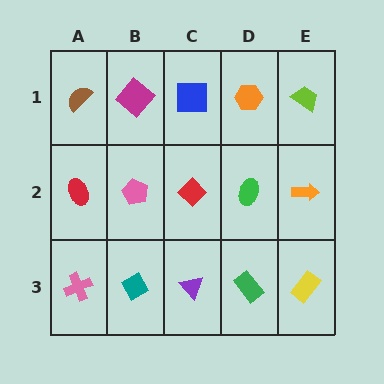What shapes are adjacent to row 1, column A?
A red ellipse (row 2, column A), a magenta diamond (row 1, column B).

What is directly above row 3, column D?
A green ellipse.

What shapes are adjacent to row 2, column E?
A lime trapezoid (row 1, column E), a yellow rectangle (row 3, column E), a green ellipse (row 2, column D).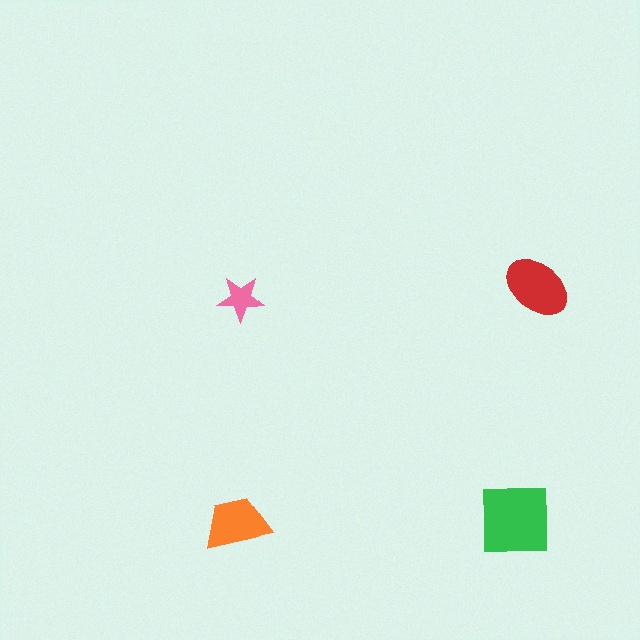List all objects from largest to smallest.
The green square, the red ellipse, the orange trapezoid, the pink star.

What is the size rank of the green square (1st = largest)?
1st.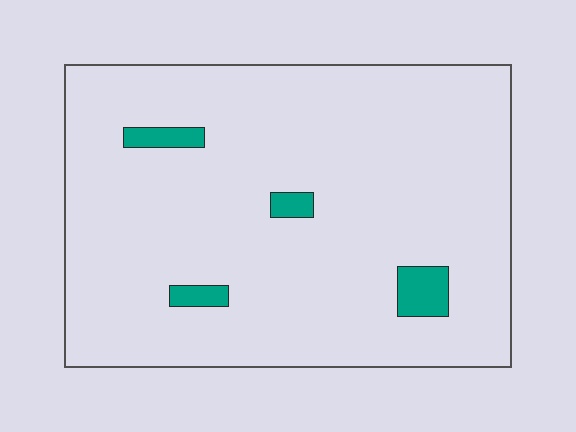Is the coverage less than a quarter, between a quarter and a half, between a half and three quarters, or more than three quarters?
Less than a quarter.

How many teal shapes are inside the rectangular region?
4.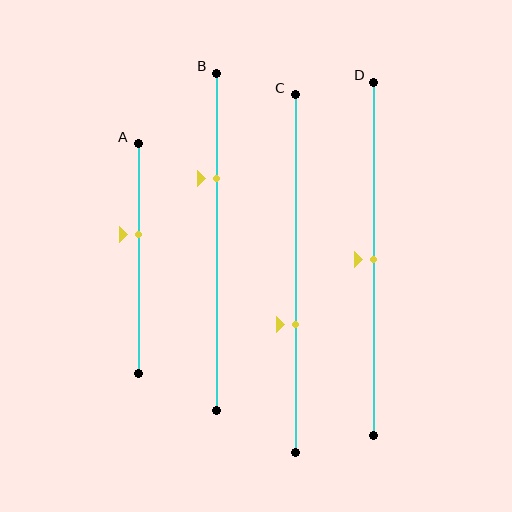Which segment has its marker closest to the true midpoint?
Segment D has its marker closest to the true midpoint.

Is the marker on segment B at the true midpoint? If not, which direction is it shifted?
No, the marker on segment B is shifted upward by about 19% of the segment length.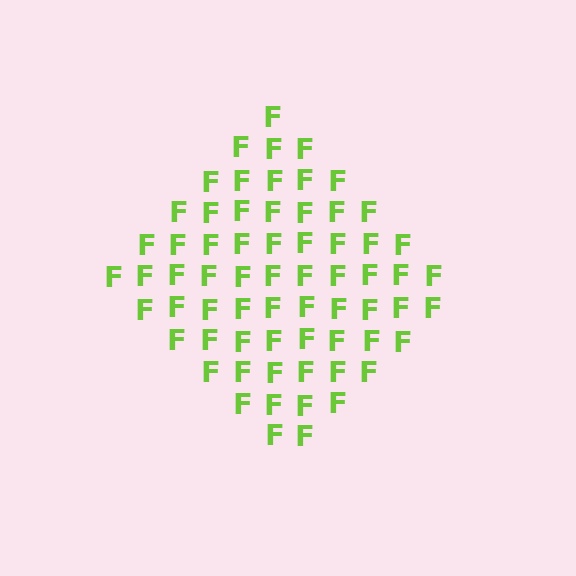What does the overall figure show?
The overall figure shows a diamond.